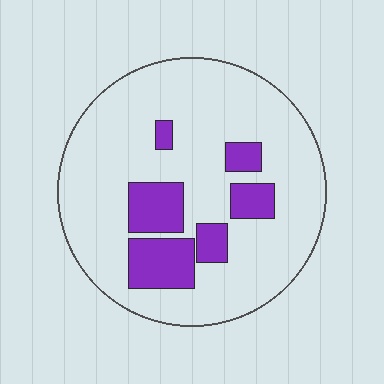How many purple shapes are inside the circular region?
6.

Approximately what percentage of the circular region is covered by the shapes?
Approximately 20%.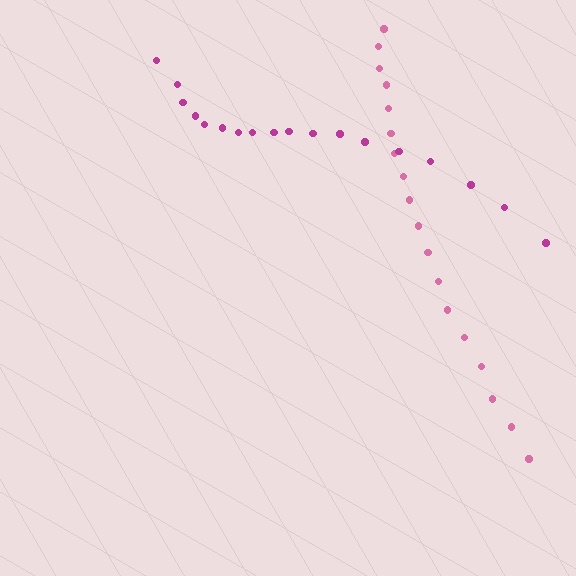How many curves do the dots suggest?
There are 2 distinct paths.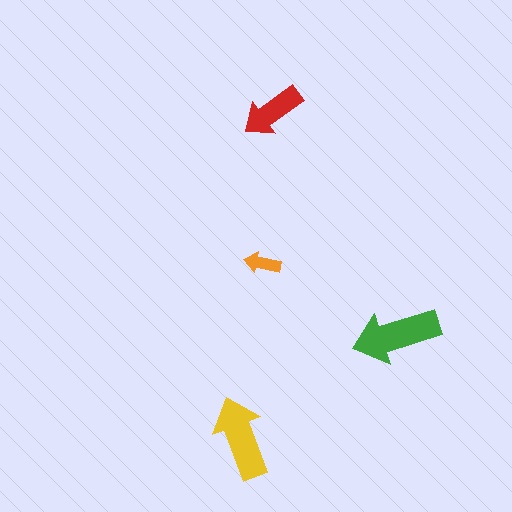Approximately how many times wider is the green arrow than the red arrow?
About 1.5 times wider.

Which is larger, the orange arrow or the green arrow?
The green one.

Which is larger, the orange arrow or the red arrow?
The red one.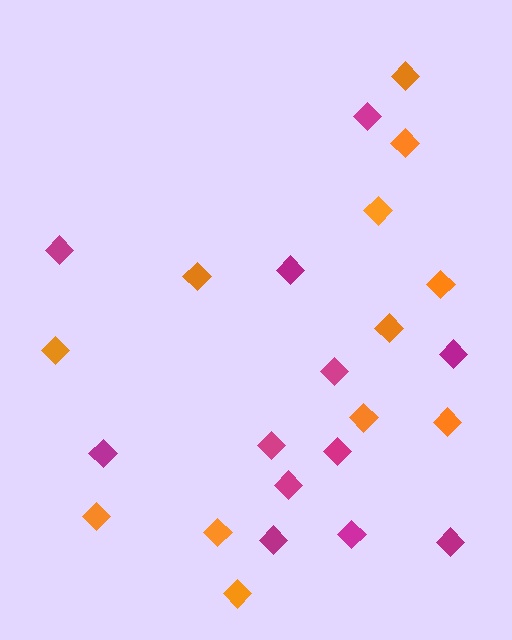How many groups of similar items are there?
There are 2 groups: one group of magenta diamonds (12) and one group of orange diamonds (12).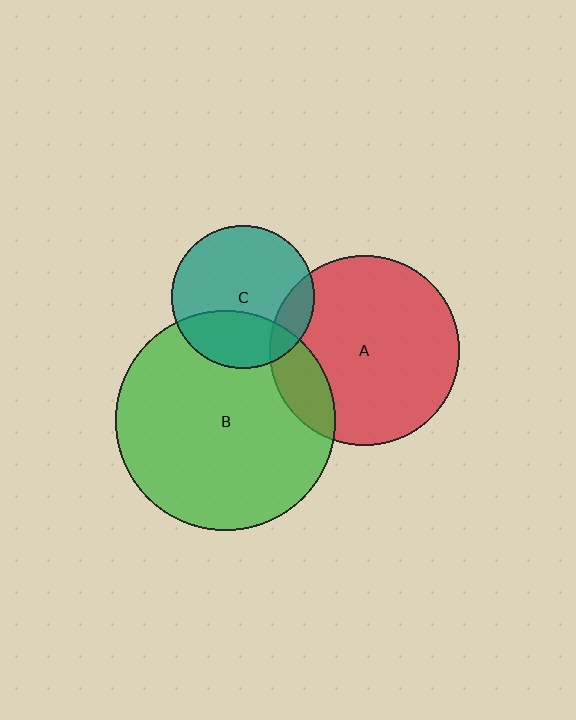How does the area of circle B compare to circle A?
Approximately 1.3 times.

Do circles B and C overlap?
Yes.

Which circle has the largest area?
Circle B (green).